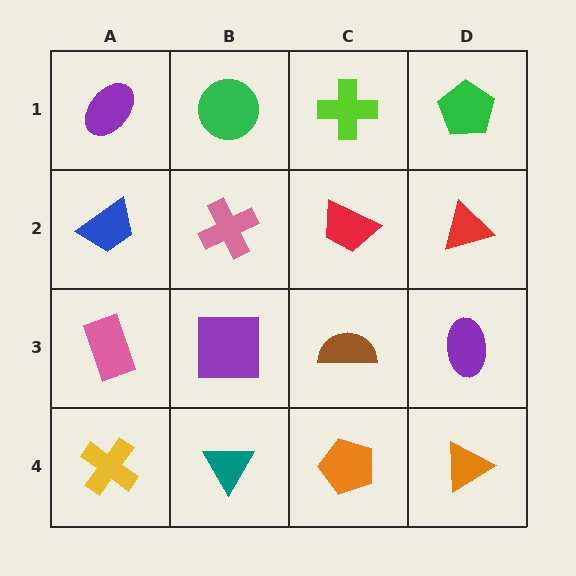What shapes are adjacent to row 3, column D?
A red triangle (row 2, column D), an orange triangle (row 4, column D), a brown semicircle (row 3, column C).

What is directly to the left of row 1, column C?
A green circle.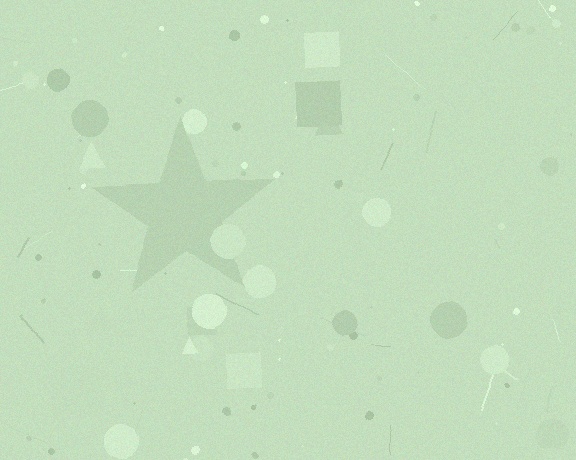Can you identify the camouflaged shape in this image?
The camouflaged shape is a star.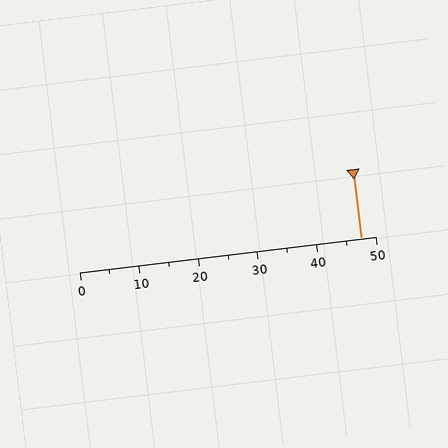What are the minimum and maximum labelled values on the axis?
The axis runs from 0 to 50.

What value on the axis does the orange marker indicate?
The marker indicates approximately 47.5.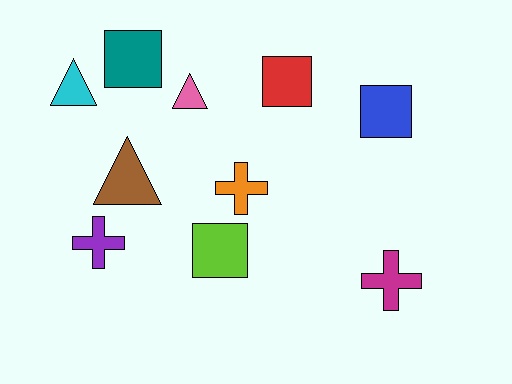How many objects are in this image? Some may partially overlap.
There are 10 objects.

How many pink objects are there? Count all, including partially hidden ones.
There is 1 pink object.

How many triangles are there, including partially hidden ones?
There are 3 triangles.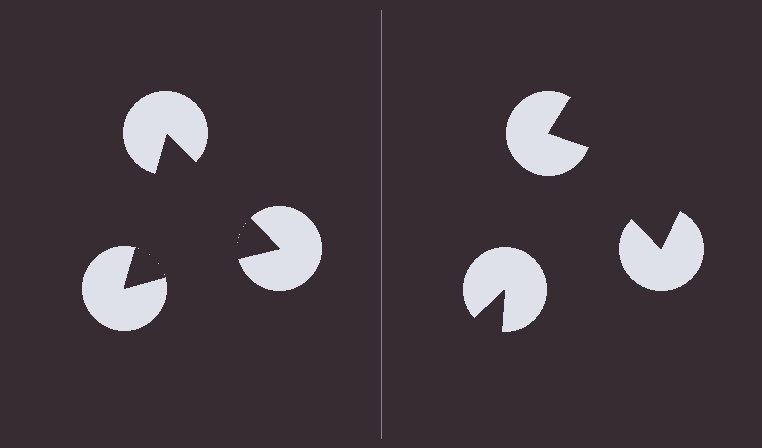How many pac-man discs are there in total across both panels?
6 — 3 on each side.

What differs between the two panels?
The pac-man discs are positioned identically on both sides; only the wedge orientations differ. On the left they align to a triangle; on the right they are misaligned.